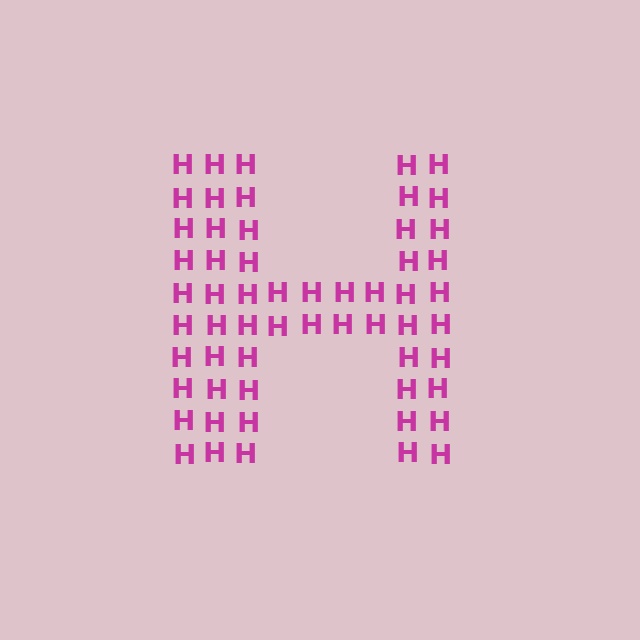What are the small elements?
The small elements are letter H's.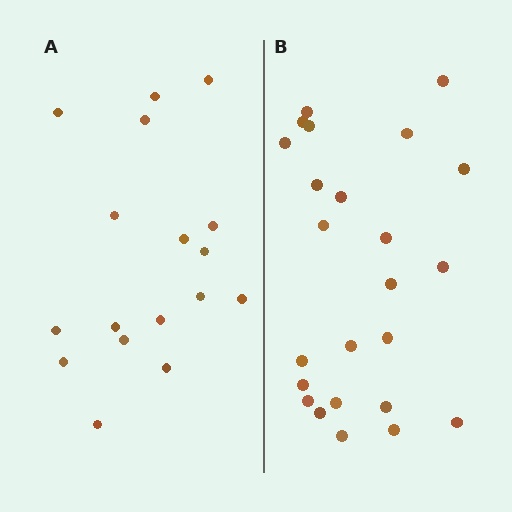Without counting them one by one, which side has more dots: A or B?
Region B (the right region) has more dots.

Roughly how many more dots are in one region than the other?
Region B has roughly 8 or so more dots than region A.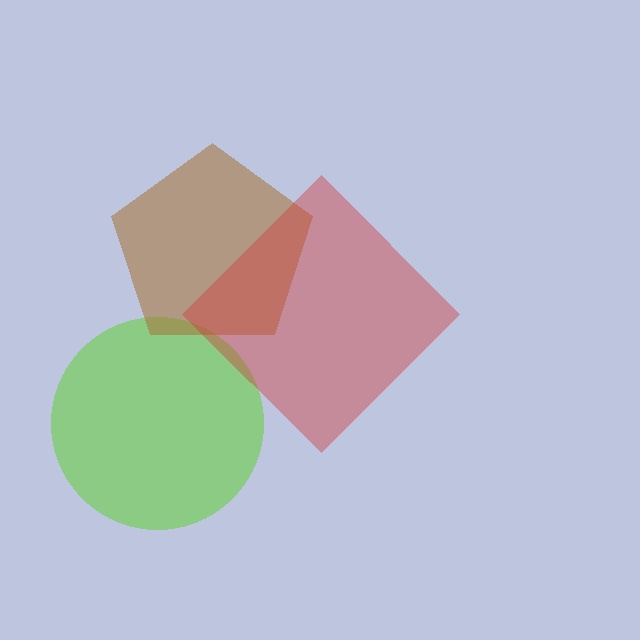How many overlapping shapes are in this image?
There are 3 overlapping shapes in the image.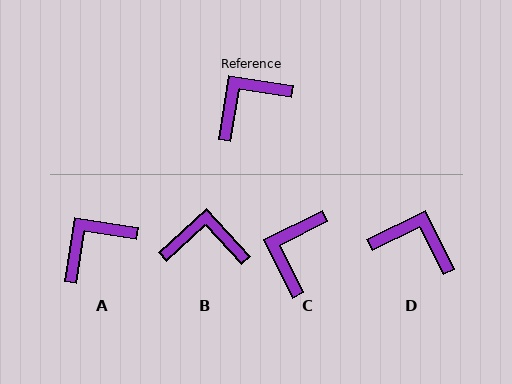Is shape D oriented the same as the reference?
No, it is off by about 55 degrees.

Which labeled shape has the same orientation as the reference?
A.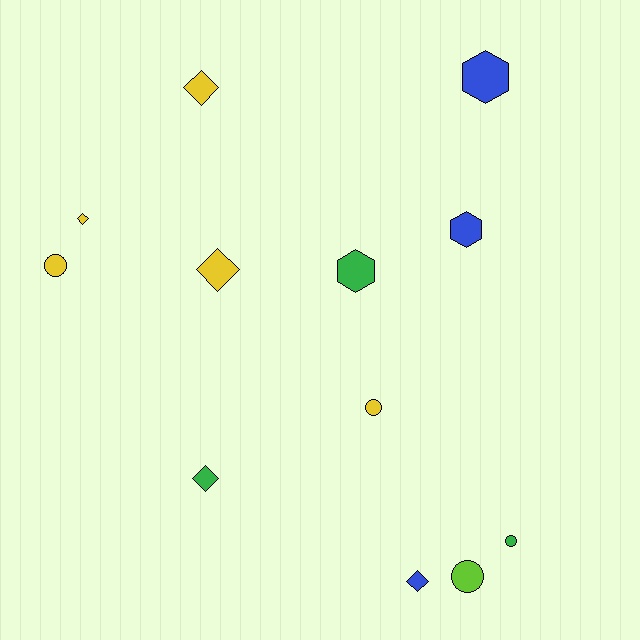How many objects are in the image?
There are 12 objects.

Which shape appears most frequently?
Diamond, with 5 objects.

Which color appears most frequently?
Yellow, with 5 objects.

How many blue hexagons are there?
There are 2 blue hexagons.